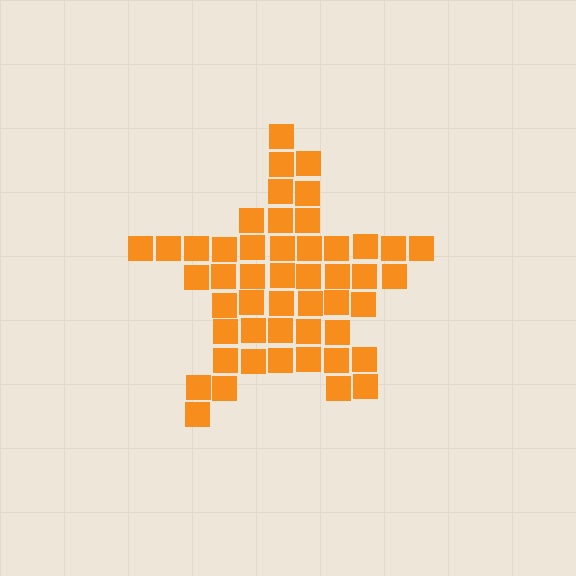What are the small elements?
The small elements are squares.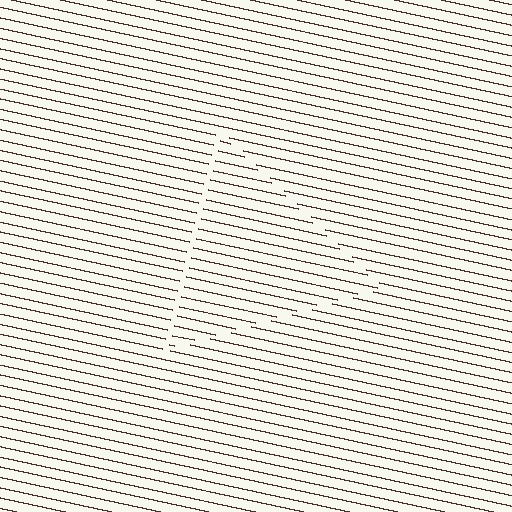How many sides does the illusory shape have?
3 sides — the line-ends trace a triangle.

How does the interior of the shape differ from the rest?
The interior of the shape contains the same grating, shifted by half a period — the contour is defined by the phase discontinuity where line-ends from the inner and outer gratings abut.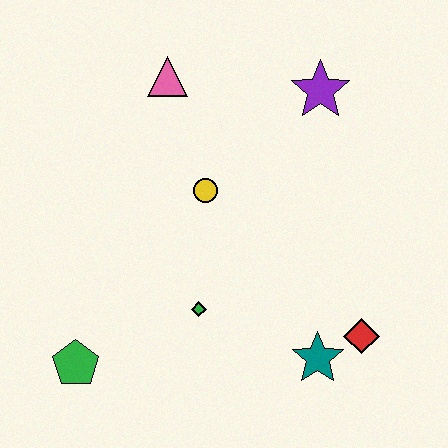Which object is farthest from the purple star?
The green pentagon is farthest from the purple star.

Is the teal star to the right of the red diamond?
No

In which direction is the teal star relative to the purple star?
The teal star is below the purple star.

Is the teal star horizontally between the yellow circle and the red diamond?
Yes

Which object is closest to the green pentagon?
The green diamond is closest to the green pentagon.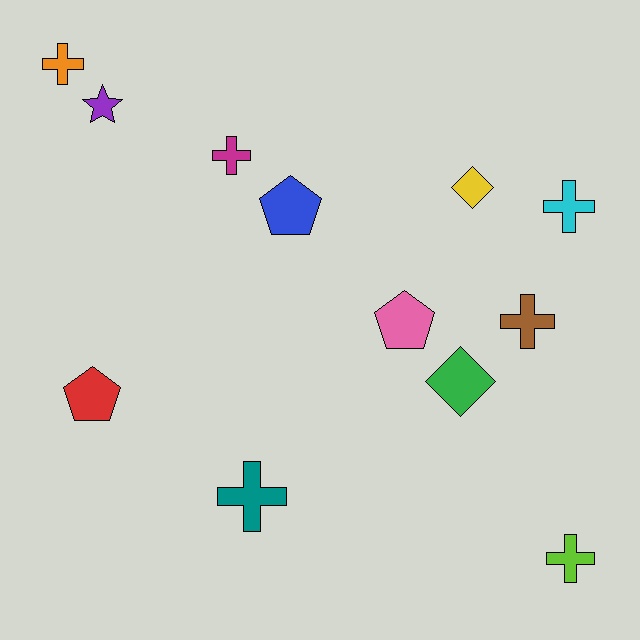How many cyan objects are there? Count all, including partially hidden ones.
There is 1 cyan object.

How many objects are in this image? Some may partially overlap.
There are 12 objects.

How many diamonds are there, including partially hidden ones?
There are 2 diamonds.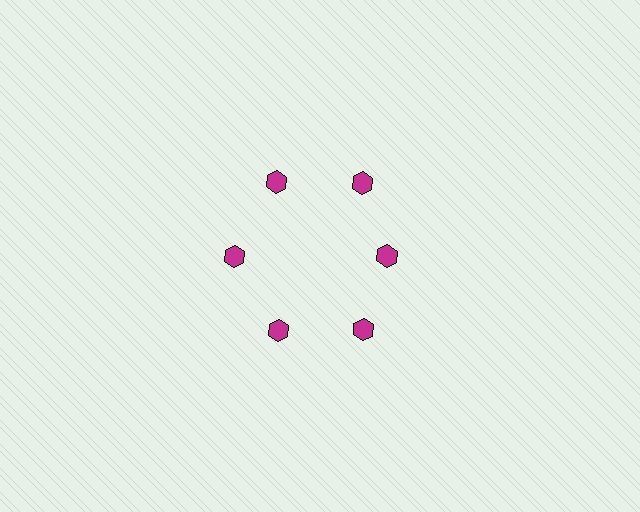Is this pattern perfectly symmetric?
No. The 6 magenta hexagons are arranged in a ring, but one element near the 3 o'clock position is pulled inward toward the center, breaking the 6-fold rotational symmetry.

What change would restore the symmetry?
The symmetry would be restored by moving it outward, back onto the ring so that all 6 hexagons sit at equal angles and equal distance from the center.